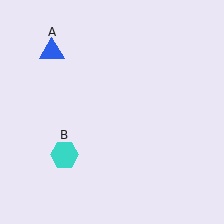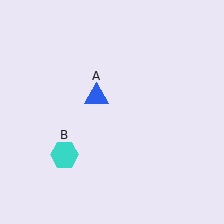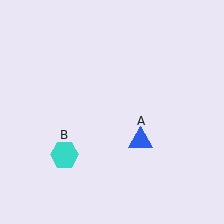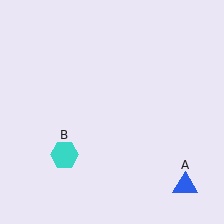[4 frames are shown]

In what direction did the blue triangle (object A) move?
The blue triangle (object A) moved down and to the right.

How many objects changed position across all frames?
1 object changed position: blue triangle (object A).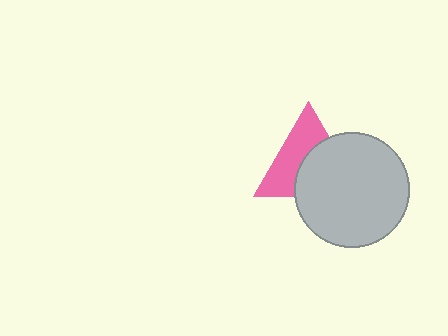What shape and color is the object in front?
The object in front is a light gray circle.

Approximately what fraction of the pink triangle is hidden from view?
Roughly 50% of the pink triangle is hidden behind the light gray circle.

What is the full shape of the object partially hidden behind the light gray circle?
The partially hidden object is a pink triangle.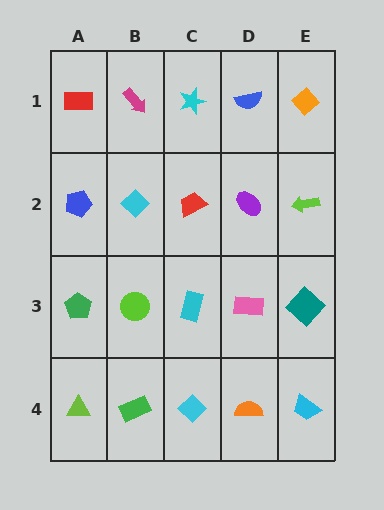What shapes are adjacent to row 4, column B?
A lime circle (row 3, column B), a lime triangle (row 4, column A), a cyan diamond (row 4, column C).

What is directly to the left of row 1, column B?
A red rectangle.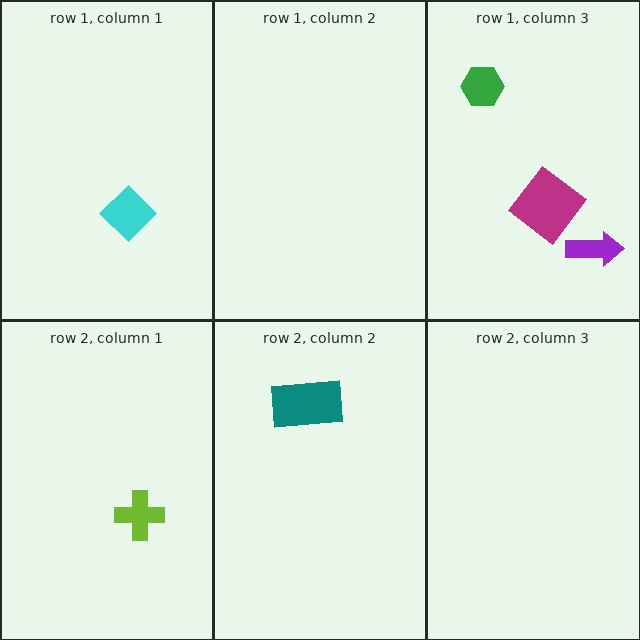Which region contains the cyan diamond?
The row 1, column 1 region.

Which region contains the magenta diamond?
The row 1, column 3 region.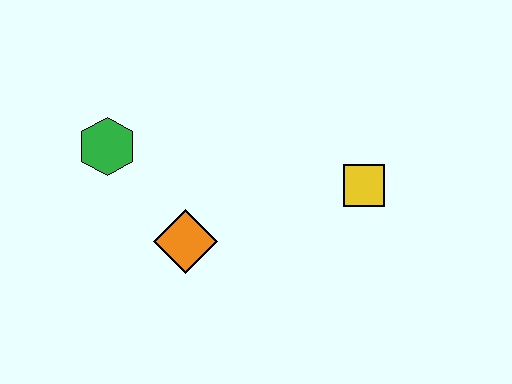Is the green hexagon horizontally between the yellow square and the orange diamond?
No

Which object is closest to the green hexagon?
The orange diamond is closest to the green hexagon.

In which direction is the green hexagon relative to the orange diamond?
The green hexagon is above the orange diamond.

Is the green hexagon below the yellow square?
No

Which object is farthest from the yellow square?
The green hexagon is farthest from the yellow square.